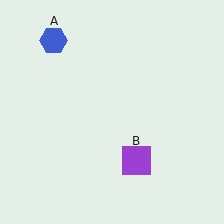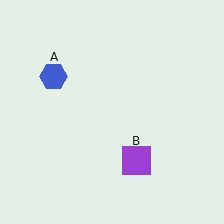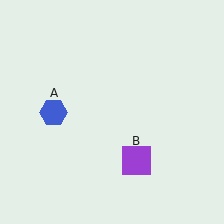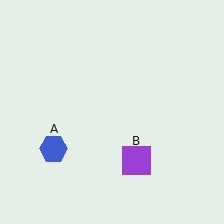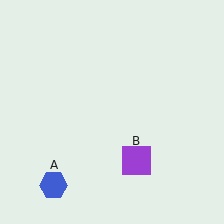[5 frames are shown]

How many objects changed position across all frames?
1 object changed position: blue hexagon (object A).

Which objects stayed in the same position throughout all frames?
Purple square (object B) remained stationary.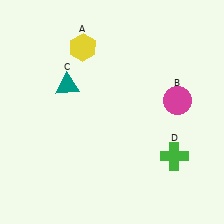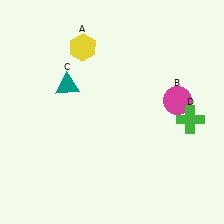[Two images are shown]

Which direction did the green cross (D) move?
The green cross (D) moved up.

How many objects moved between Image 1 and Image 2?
1 object moved between the two images.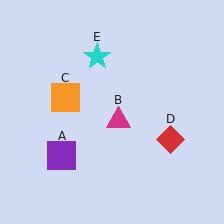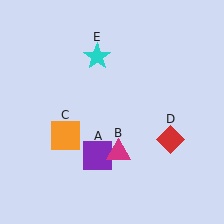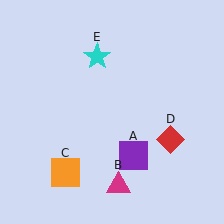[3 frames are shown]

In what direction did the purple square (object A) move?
The purple square (object A) moved right.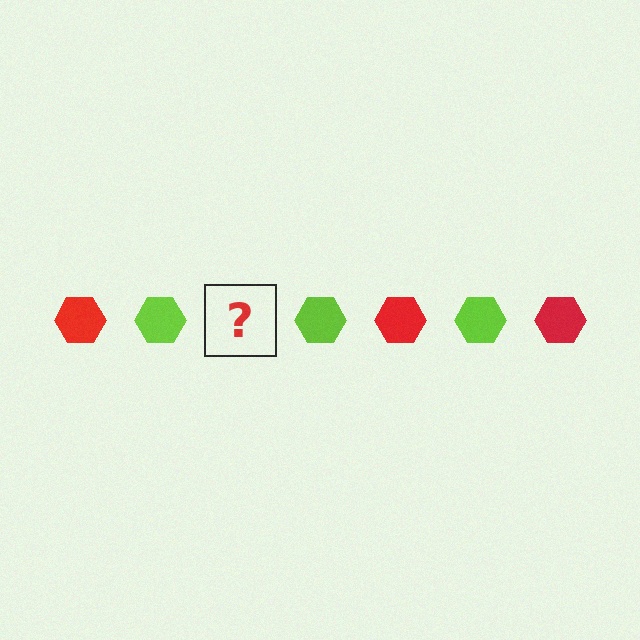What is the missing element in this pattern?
The missing element is a red hexagon.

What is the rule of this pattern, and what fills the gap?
The rule is that the pattern cycles through red, lime hexagons. The gap should be filled with a red hexagon.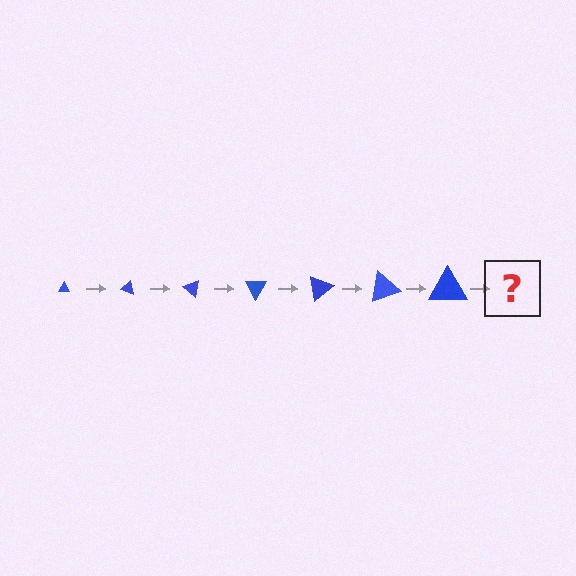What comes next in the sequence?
The next element should be a triangle, larger than the previous one and rotated 140 degrees from the start.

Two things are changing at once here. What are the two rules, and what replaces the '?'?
The two rules are that the triangle grows larger each step and it rotates 20 degrees each step. The '?' should be a triangle, larger than the previous one and rotated 140 degrees from the start.